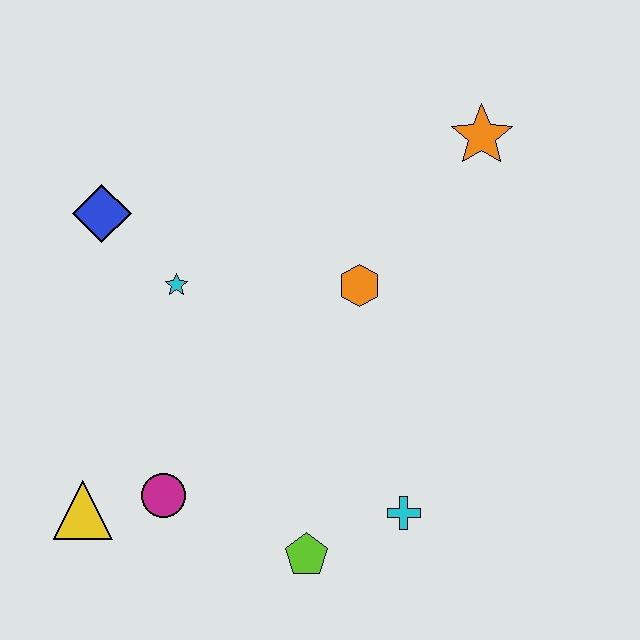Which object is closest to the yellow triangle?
The magenta circle is closest to the yellow triangle.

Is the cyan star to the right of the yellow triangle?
Yes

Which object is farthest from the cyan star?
The orange star is farthest from the cyan star.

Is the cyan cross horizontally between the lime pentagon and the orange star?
Yes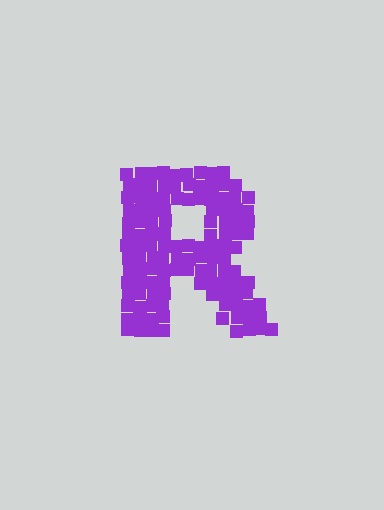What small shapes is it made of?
It is made of small squares.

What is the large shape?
The large shape is the letter R.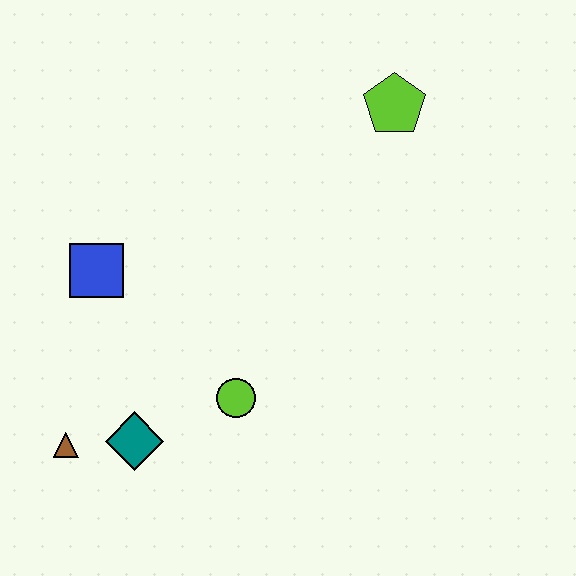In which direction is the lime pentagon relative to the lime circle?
The lime pentagon is above the lime circle.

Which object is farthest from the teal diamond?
The lime pentagon is farthest from the teal diamond.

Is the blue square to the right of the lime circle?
No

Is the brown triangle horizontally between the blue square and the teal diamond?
No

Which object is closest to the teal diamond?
The brown triangle is closest to the teal diamond.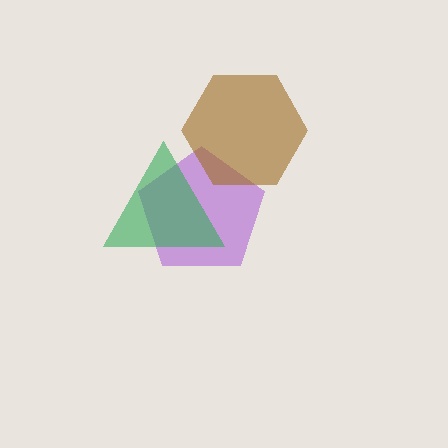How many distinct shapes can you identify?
There are 3 distinct shapes: a purple pentagon, a brown hexagon, a green triangle.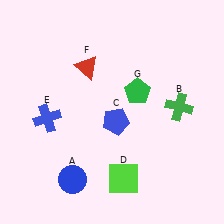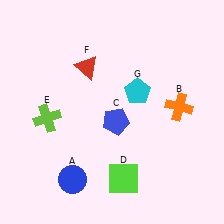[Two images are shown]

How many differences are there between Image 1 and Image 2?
There are 3 differences between the two images.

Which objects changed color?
B changed from green to orange. E changed from blue to lime. G changed from green to cyan.